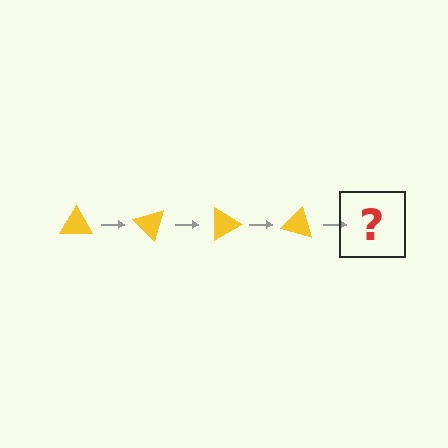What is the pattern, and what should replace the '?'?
The pattern is that the triangle rotates 45 degrees each step. The '?' should be a yellow triangle rotated 180 degrees.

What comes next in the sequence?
The next element should be a yellow triangle rotated 180 degrees.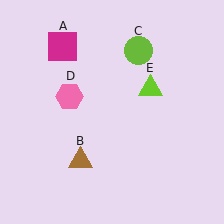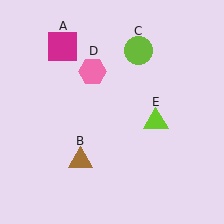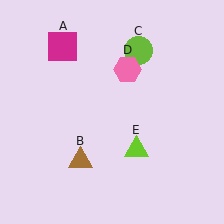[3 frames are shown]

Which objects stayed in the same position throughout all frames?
Magenta square (object A) and brown triangle (object B) and lime circle (object C) remained stationary.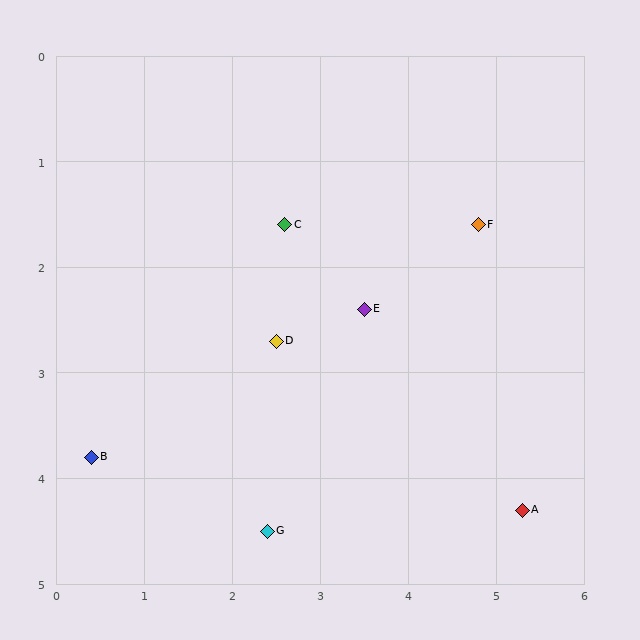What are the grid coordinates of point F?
Point F is at approximately (4.8, 1.6).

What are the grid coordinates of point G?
Point G is at approximately (2.4, 4.5).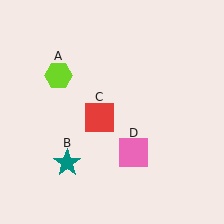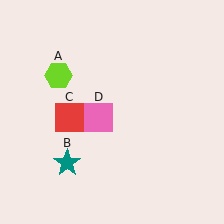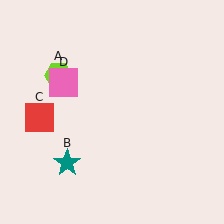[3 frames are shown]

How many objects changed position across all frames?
2 objects changed position: red square (object C), pink square (object D).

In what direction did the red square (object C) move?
The red square (object C) moved left.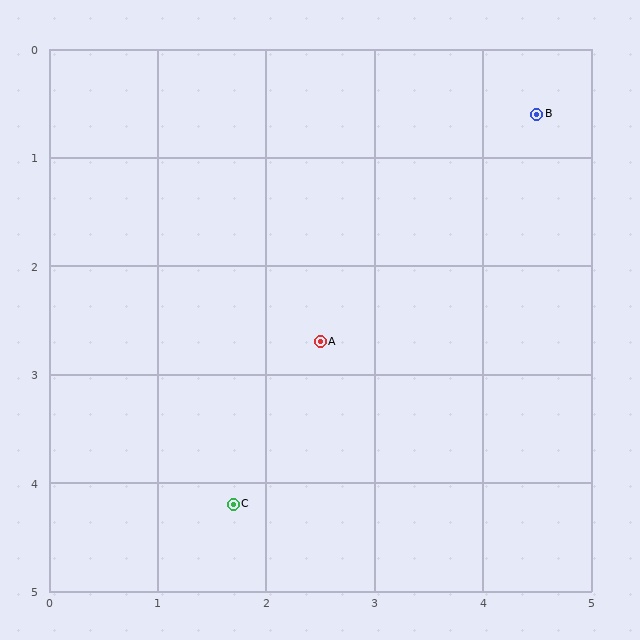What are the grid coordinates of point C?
Point C is at approximately (1.7, 4.2).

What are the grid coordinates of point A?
Point A is at approximately (2.5, 2.7).